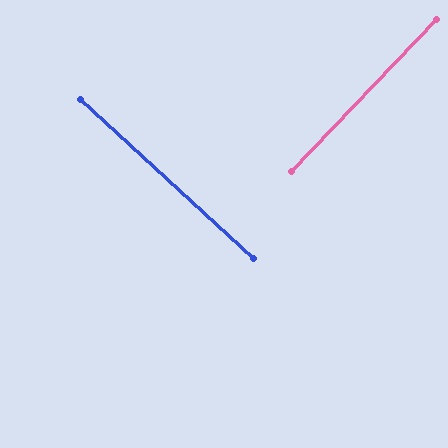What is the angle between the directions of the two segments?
Approximately 89 degrees.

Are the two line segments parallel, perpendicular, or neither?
Perpendicular — they meet at approximately 89°.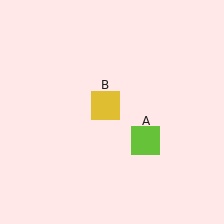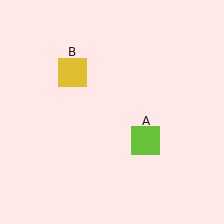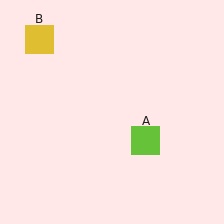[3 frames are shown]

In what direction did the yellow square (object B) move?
The yellow square (object B) moved up and to the left.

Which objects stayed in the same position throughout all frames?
Lime square (object A) remained stationary.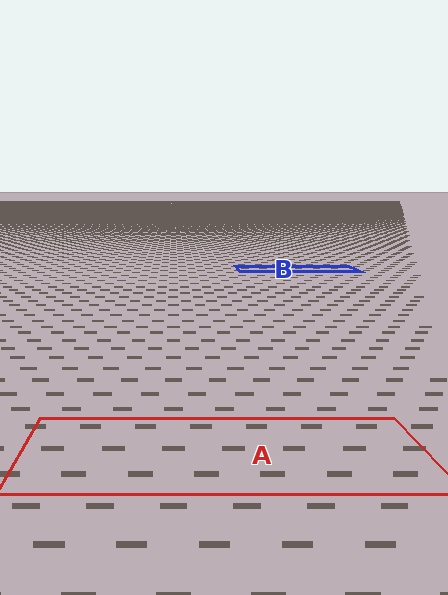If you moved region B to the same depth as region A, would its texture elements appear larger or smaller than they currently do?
They would appear larger. At a closer depth, the same texture elements are projected at a bigger on-screen size.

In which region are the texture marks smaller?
The texture marks are smaller in region B, because it is farther away.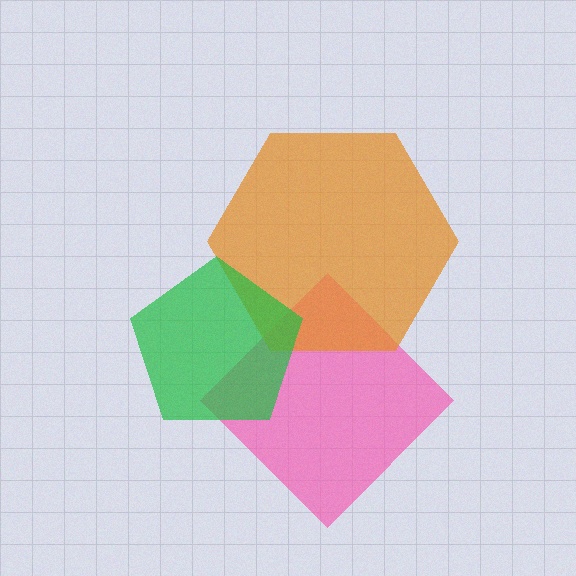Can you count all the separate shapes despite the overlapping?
Yes, there are 3 separate shapes.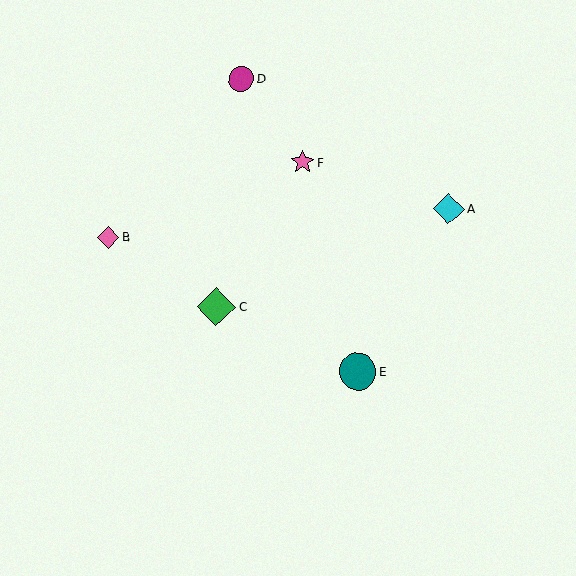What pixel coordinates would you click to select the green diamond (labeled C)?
Click at (216, 307) to select the green diamond C.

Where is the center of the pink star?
The center of the pink star is at (302, 162).